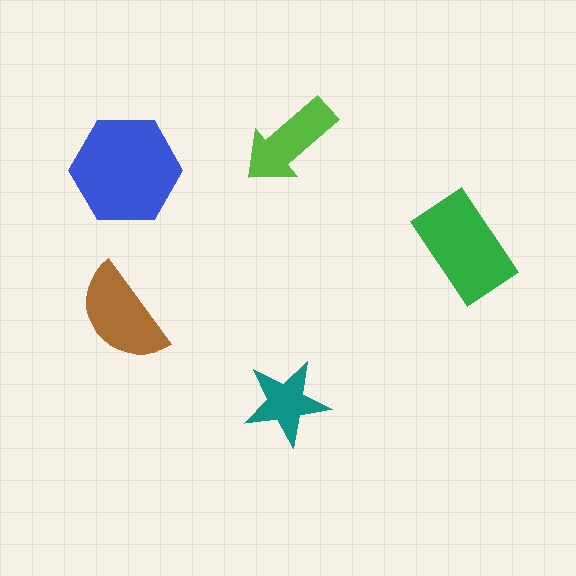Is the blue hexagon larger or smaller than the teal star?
Larger.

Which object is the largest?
The blue hexagon.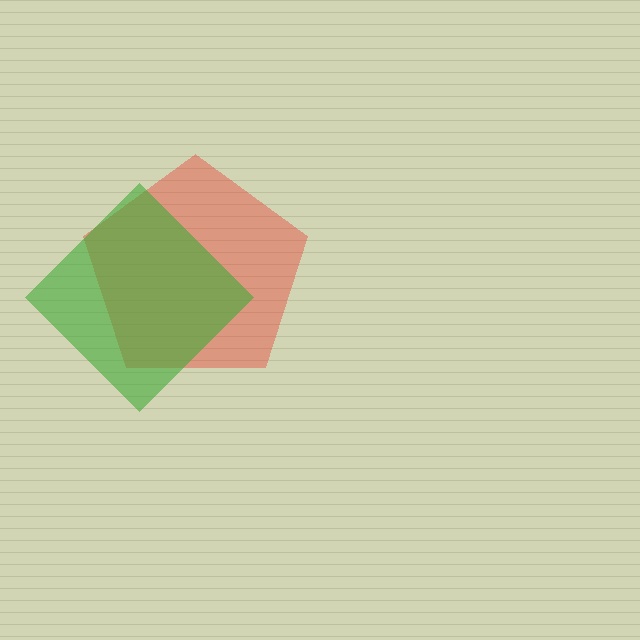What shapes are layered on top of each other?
The layered shapes are: a red pentagon, a green diamond.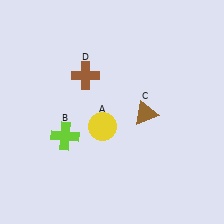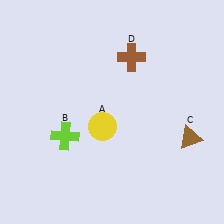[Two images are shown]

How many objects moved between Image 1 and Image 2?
2 objects moved between the two images.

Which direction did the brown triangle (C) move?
The brown triangle (C) moved right.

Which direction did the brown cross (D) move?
The brown cross (D) moved right.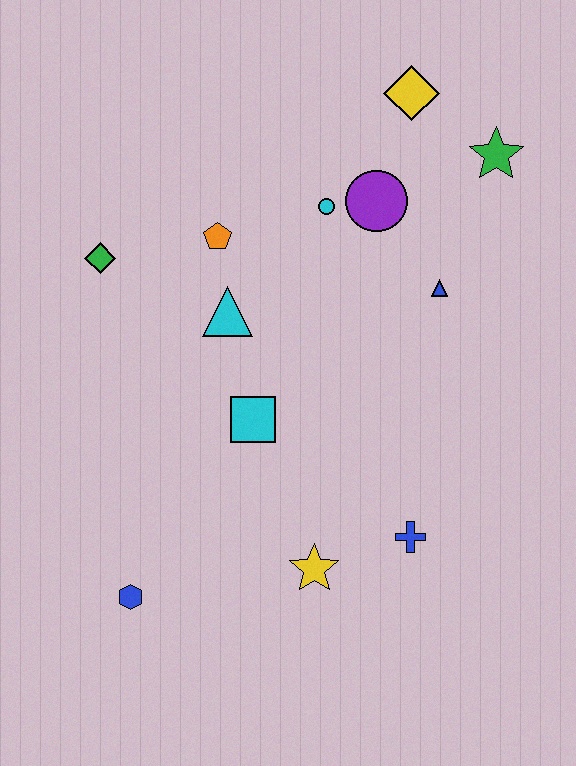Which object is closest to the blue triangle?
The purple circle is closest to the blue triangle.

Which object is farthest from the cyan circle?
The blue hexagon is farthest from the cyan circle.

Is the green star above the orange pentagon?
Yes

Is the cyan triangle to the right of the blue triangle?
No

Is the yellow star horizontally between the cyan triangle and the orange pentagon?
No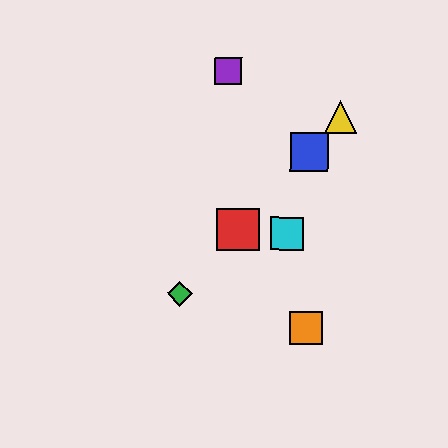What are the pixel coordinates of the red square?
The red square is at (238, 230).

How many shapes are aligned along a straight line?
4 shapes (the red square, the blue square, the green diamond, the yellow triangle) are aligned along a straight line.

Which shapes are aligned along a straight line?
The red square, the blue square, the green diamond, the yellow triangle are aligned along a straight line.